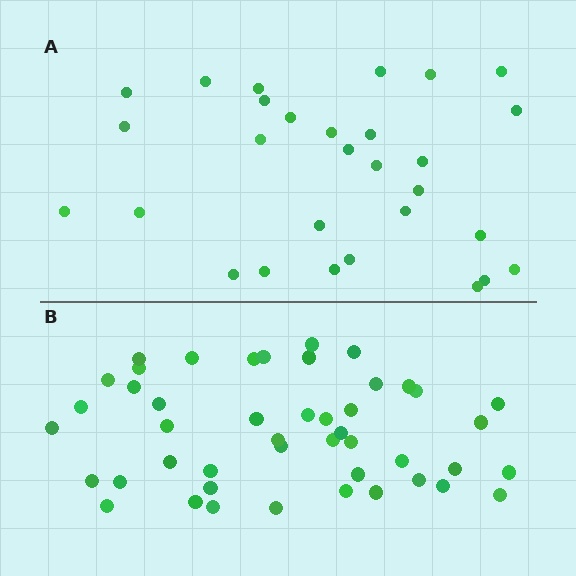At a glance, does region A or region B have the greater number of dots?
Region B (the bottom region) has more dots.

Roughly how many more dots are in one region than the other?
Region B has approximately 15 more dots than region A.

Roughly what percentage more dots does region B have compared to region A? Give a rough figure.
About 60% more.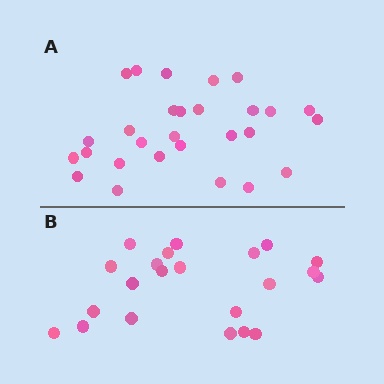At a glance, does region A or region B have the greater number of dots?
Region A (the top region) has more dots.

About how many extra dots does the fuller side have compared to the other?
Region A has about 6 more dots than region B.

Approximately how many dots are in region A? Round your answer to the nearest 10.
About 30 dots. (The exact count is 28, which rounds to 30.)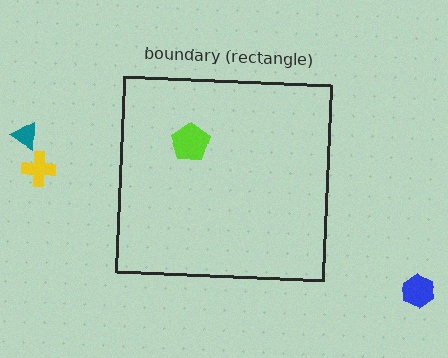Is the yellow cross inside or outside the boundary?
Outside.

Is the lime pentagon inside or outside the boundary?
Inside.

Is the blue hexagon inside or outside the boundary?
Outside.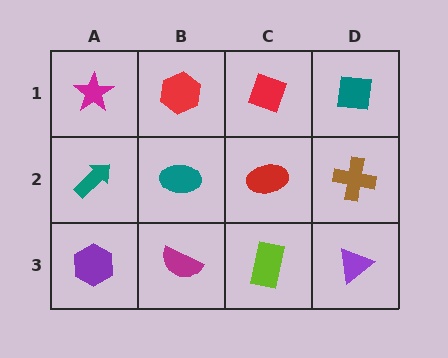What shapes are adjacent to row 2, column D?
A teal square (row 1, column D), a purple triangle (row 3, column D), a red ellipse (row 2, column C).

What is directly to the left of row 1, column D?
A red diamond.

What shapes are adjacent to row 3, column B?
A teal ellipse (row 2, column B), a purple hexagon (row 3, column A), a lime rectangle (row 3, column C).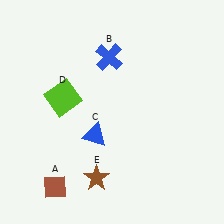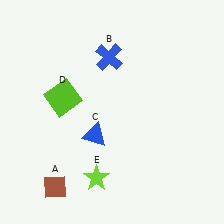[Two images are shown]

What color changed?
The star (E) changed from brown in Image 1 to lime in Image 2.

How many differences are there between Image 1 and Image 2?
There is 1 difference between the two images.